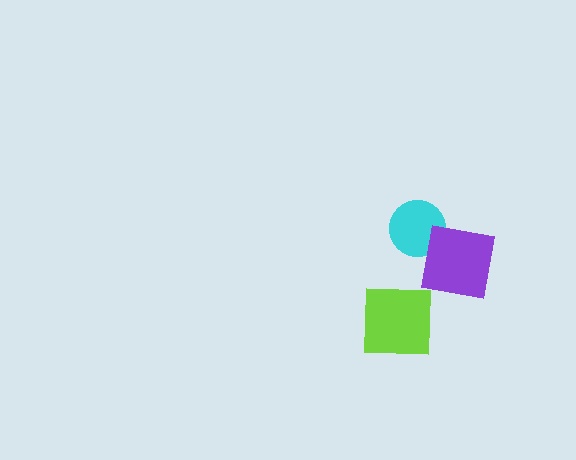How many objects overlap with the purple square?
1 object overlaps with the purple square.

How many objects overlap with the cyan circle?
1 object overlaps with the cyan circle.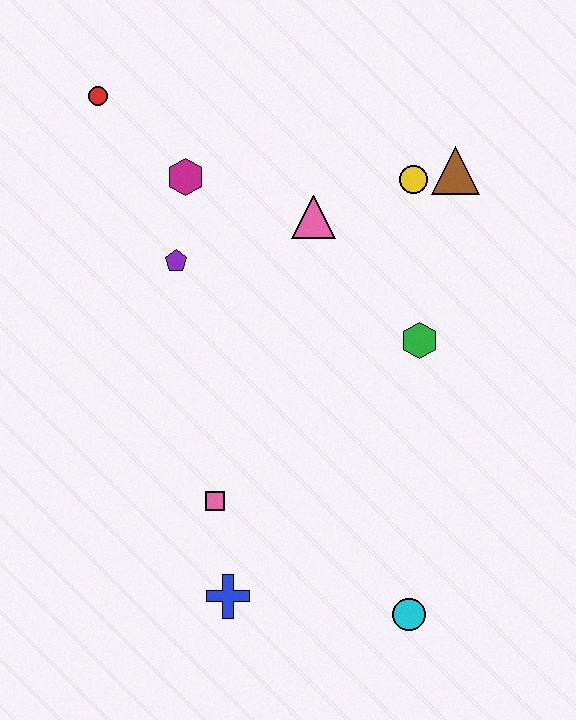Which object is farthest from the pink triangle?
The cyan circle is farthest from the pink triangle.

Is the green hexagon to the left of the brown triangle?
Yes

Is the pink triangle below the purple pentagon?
No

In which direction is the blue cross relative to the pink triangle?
The blue cross is below the pink triangle.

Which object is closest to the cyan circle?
The blue cross is closest to the cyan circle.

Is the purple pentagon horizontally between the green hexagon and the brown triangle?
No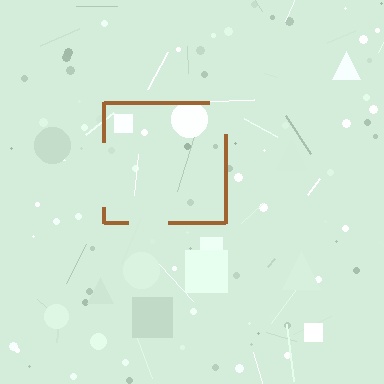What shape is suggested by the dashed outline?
The dashed outline suggests a square.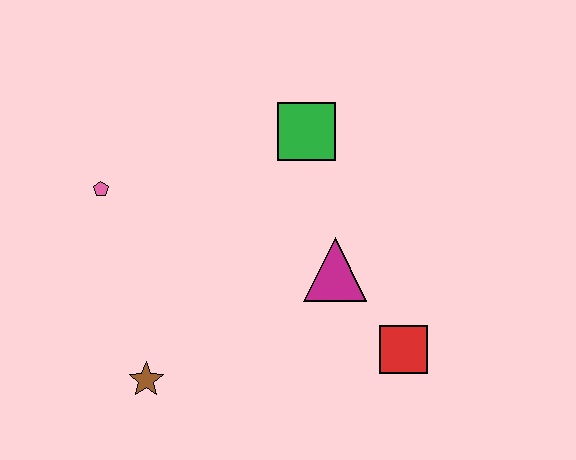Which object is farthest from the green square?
The brown star is farthest from the green square.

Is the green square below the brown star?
No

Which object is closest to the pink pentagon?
The brown star is closest to the pink pentagon.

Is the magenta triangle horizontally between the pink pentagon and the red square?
Yes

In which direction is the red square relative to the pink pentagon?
The red square is to the right of the pink pentagon.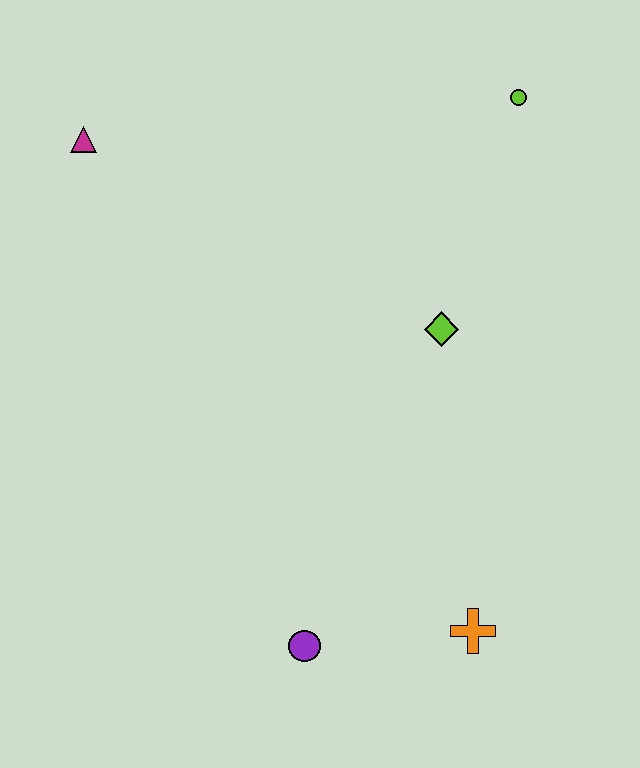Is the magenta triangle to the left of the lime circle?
Yes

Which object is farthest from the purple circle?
The lime circle is farthest from the purple circle.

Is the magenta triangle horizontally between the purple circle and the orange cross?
No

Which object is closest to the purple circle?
The orange cross is closest to the purple circle.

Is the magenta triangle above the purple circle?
Yes